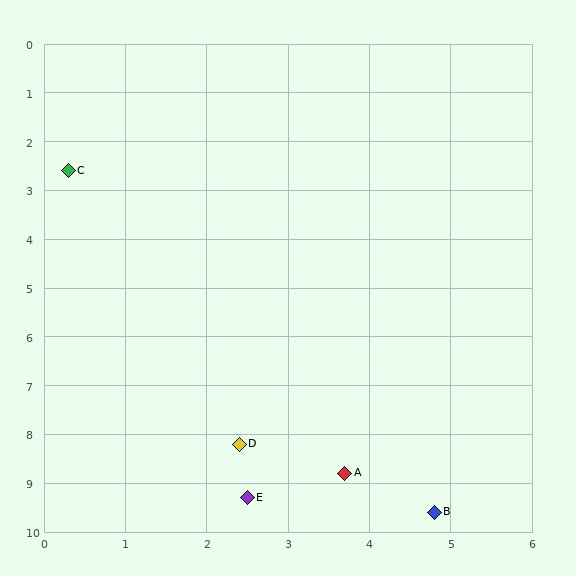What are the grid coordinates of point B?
Point B is at approximately (4.8, 9.6).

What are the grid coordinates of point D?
Point D is at approximately (2.4, 8.2).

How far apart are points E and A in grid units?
Points E and A are about 1.3 grid units apart.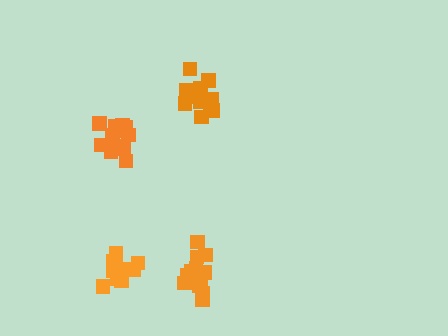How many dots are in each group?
Group 1: 14 dots, Group 2: 14 dots, Group 3: 10 dots, Group 4: 15 dots (53 total).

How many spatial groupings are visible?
There are 4 spatial groupings.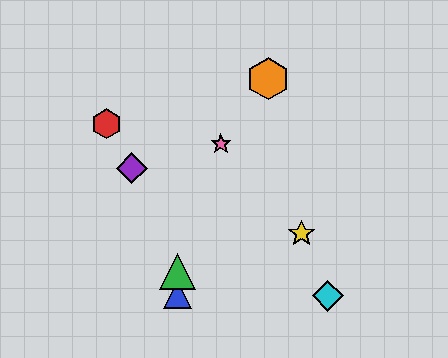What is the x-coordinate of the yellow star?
The yellow star is at x≈301.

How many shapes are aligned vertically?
2 shapes (the blue triangle, the green triangle) are aligned vertically.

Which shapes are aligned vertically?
The blue triangle, the green triangle are aligned vertically.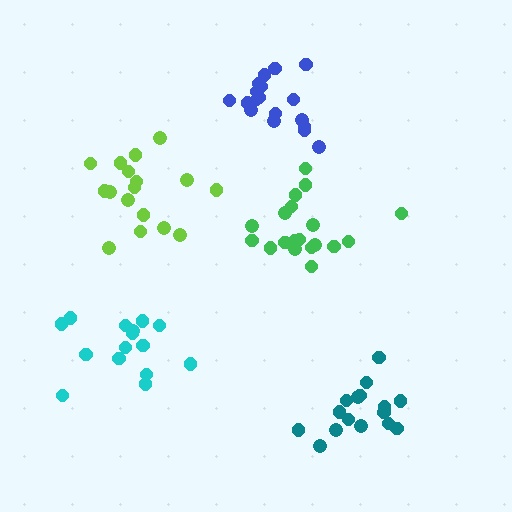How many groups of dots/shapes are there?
There are 5 groups.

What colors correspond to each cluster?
The clusters are colored: green, cyan, teal, blue, lime.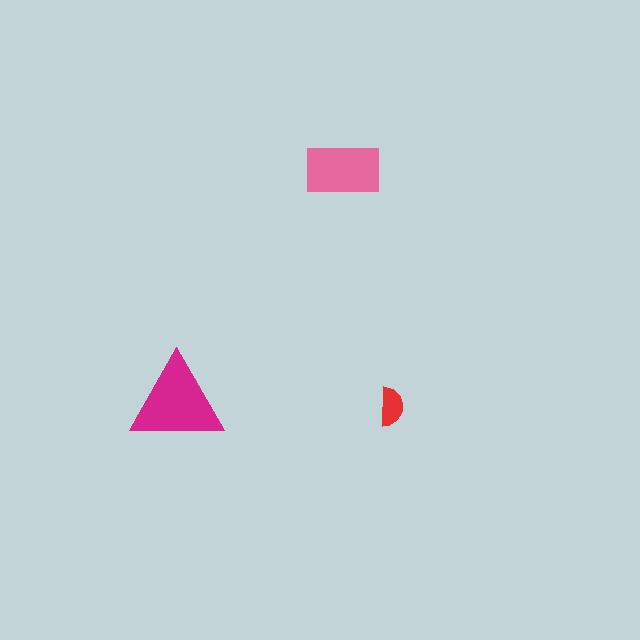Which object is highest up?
The pink rectangle is topmost.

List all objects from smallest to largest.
The red semicircle, the pink rectangle, the magenta triangle.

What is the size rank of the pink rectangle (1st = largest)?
2nd.